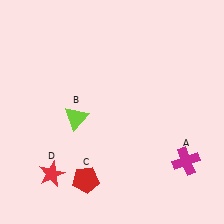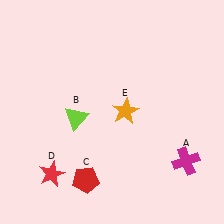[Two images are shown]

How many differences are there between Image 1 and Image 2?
There is 1 difference between the two images.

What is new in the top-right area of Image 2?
An orange star (E) was added in the top-right area of Image 2.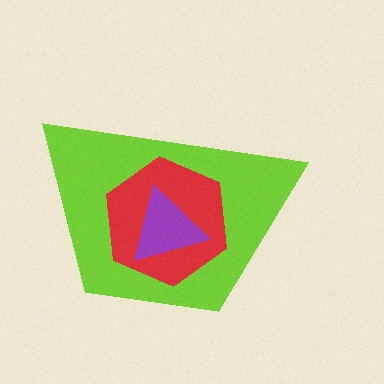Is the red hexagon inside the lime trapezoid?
Yes.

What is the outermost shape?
The lime trapezoid.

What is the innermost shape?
The purple triangle.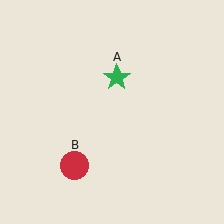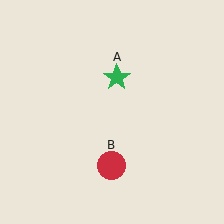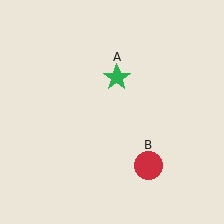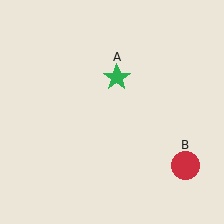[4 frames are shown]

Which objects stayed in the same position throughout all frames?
Green star (object A) remained stationary.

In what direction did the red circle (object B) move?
The red circle (object B) moved right.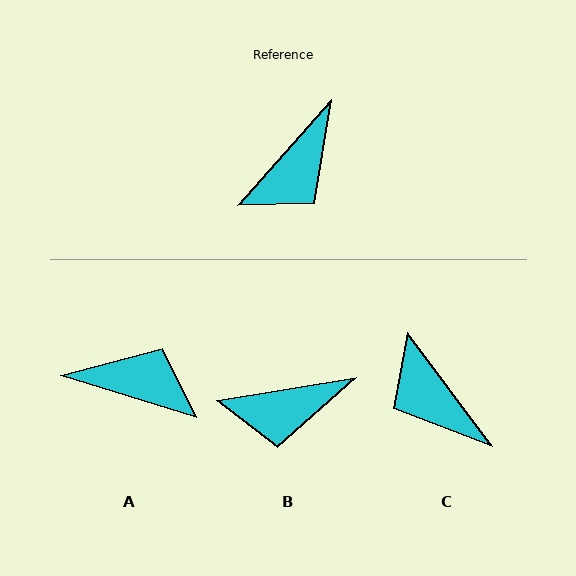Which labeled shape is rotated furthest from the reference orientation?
A, about 114 degrees away.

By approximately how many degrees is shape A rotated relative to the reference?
Approximately 114 degrees counter-clockwise.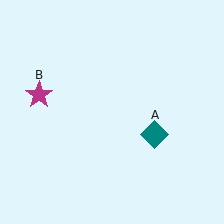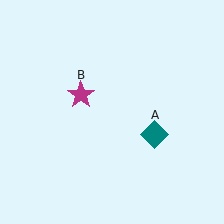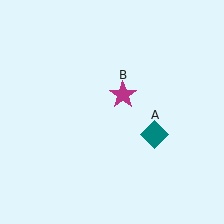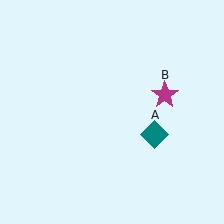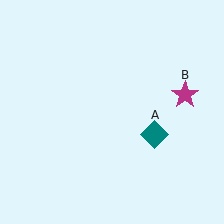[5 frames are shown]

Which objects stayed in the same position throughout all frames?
Teal diamond (object A) remained stationary.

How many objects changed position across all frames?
1 object changed position: magenta star (object B).